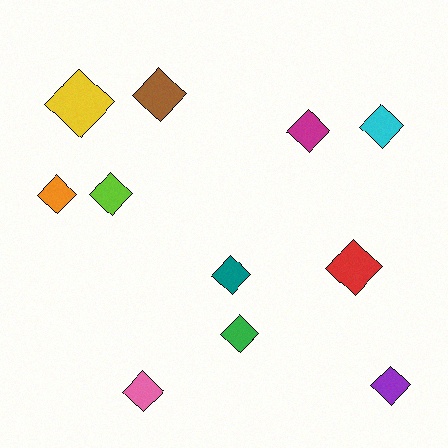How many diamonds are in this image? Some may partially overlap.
There are 11 diamonds.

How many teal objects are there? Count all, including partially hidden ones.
There is 1 teal object.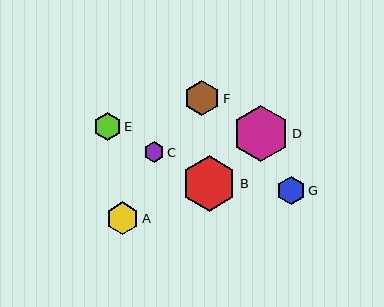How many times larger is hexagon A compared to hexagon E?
Hexagon A is approximately 1.2 times the size of hexagon E.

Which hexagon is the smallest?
Hexagon C is the smallest with a size of approximately 20 pixels.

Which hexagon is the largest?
Hexagon D is the largest with a size of approximately 56 pixels.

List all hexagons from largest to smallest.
From largest to smallest: D, B, F, A, G, E, C.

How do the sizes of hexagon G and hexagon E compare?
Hexagon G and hexagon E are approximately the same size.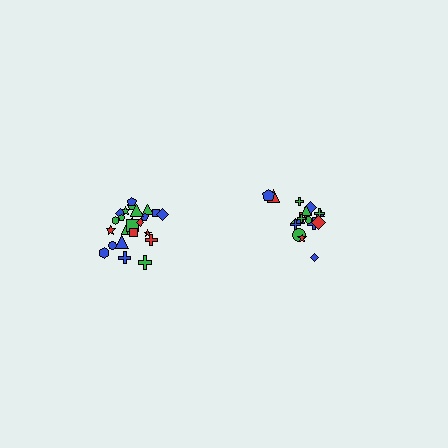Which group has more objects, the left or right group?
The left group.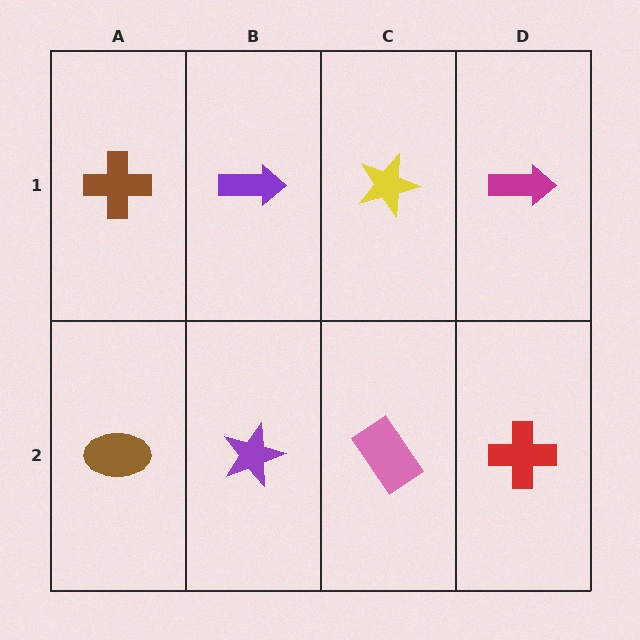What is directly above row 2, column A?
A brown cross.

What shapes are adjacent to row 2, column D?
A magenta arrow (row 1, column D), a pink rectangle (row 2, column C).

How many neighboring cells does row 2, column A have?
2.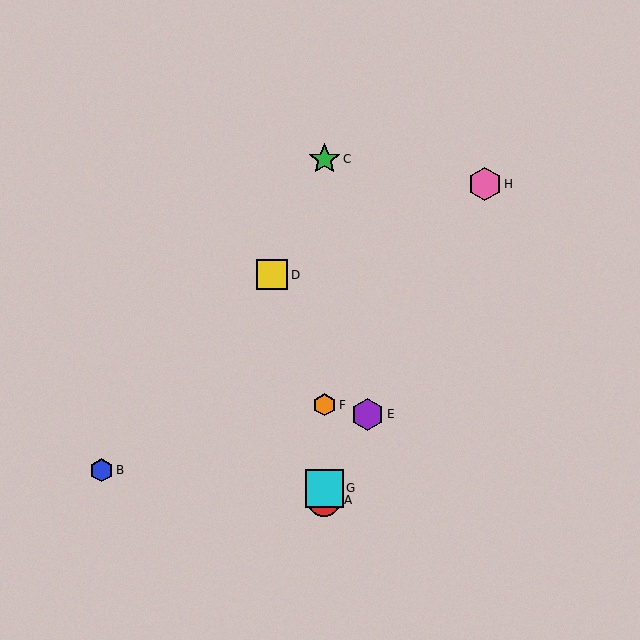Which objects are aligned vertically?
Objects A, C, F, G are aligned vertically.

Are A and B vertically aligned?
No, A is at x≈324 and B is at x≈101.